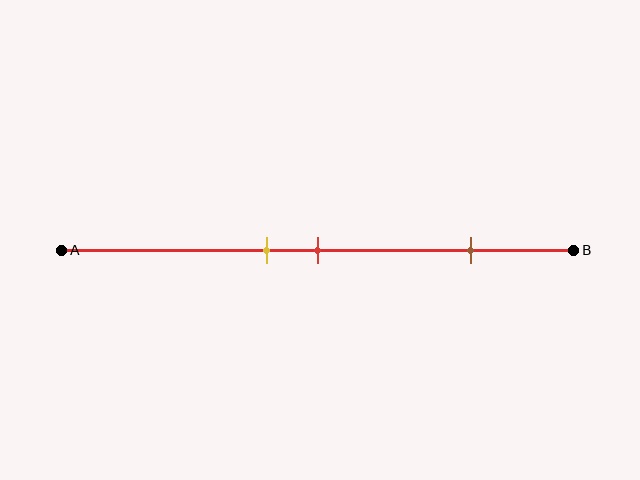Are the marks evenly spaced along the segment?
No, the marks are not evenly spaced.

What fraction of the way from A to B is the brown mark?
The brown mark is approximately 80% (0.8) of the way from A to B.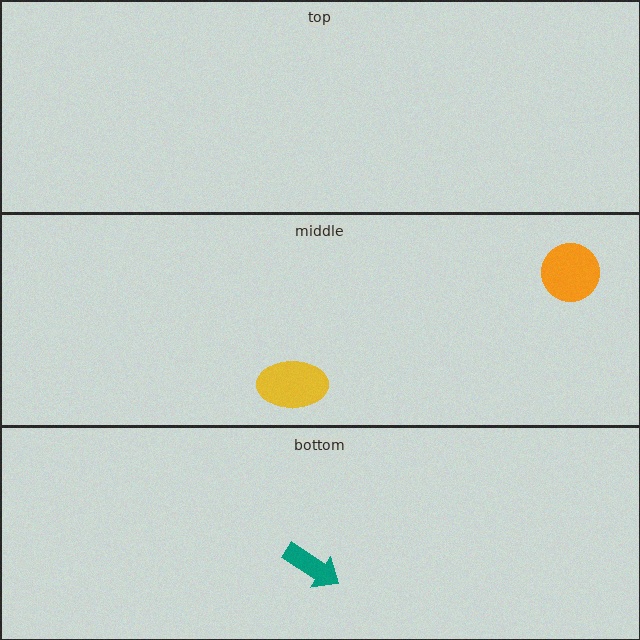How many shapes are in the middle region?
2.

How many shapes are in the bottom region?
1.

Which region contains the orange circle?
The middle region.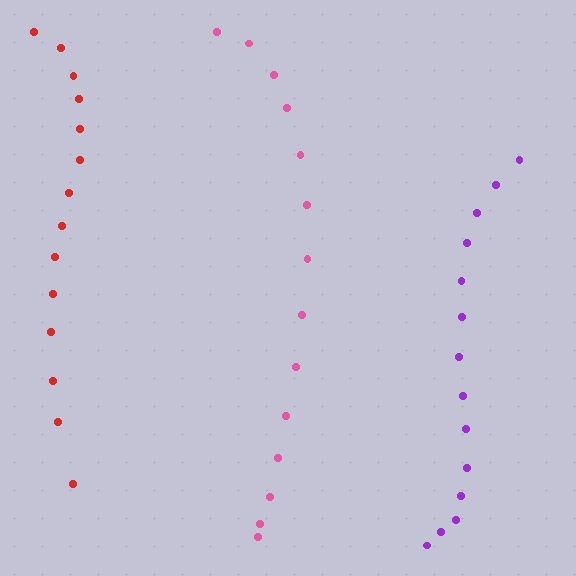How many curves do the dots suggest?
There are 3 distinct paths.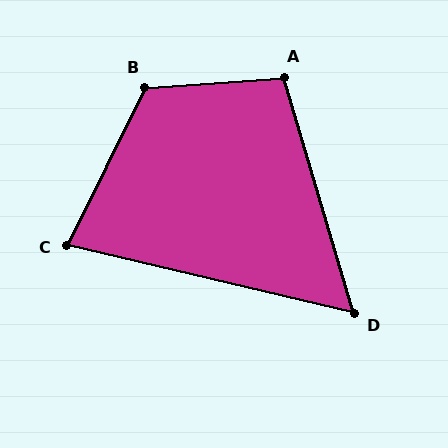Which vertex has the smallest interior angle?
D, at approximately 60 degrees.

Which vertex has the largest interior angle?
B, at approximately 120 degrees.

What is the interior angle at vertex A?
Approximately 103 degrees (obtuse).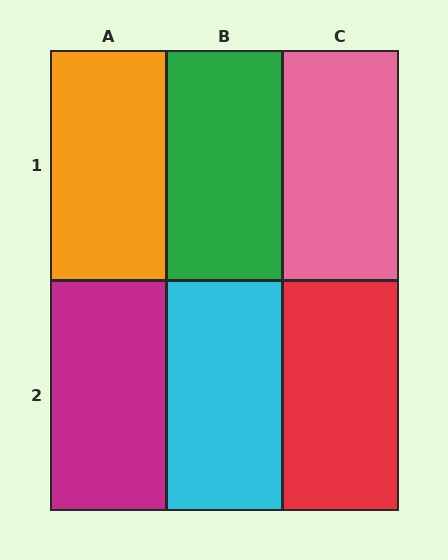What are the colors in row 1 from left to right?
Orange, green, pink.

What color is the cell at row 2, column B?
Cyan.